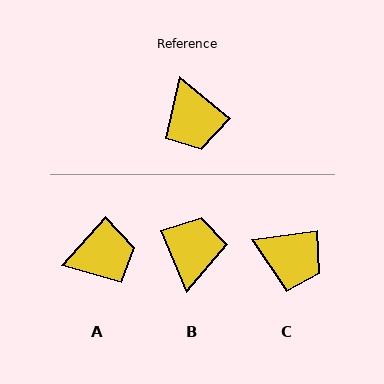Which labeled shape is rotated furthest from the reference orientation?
B, about 152 degrees away.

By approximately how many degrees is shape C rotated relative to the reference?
Approximately 47 degrees counter-clockwise.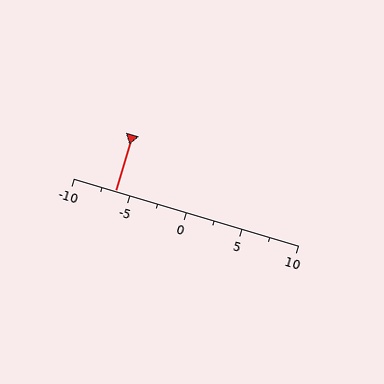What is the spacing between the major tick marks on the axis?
The major ticks are spaced 5 apart.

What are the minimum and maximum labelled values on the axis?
The axis runs from -10 to 10.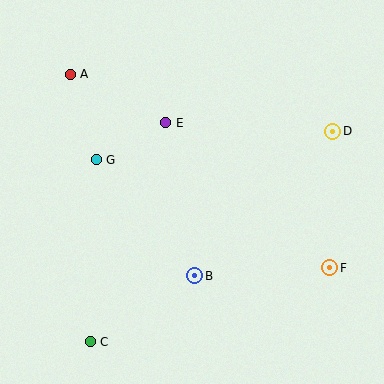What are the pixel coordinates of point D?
Point D is at (333, 131).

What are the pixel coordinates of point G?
Point G is at (96, 160).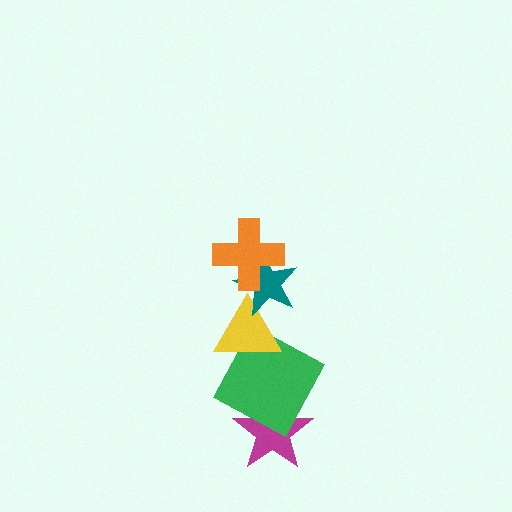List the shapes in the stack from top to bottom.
From top to bottom: the orange cross, the teal star, the yellow triangle, the green square, the magenta star.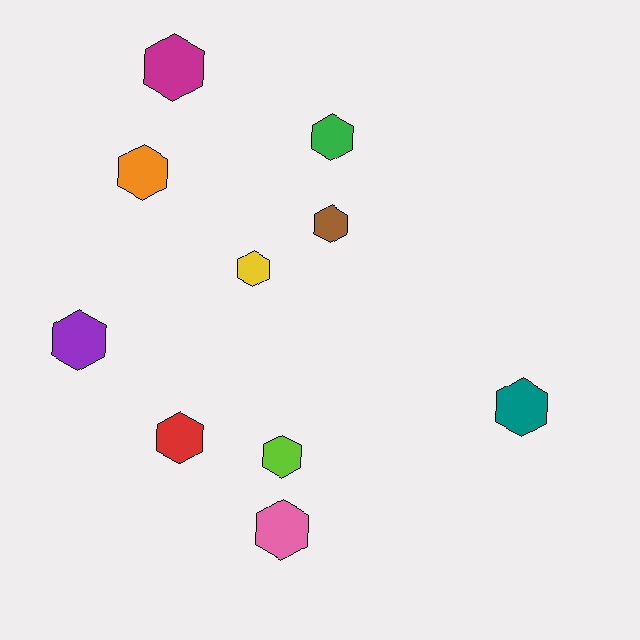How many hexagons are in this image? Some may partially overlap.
There are 10 hexagons.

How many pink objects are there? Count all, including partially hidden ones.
There is 1 pink object.